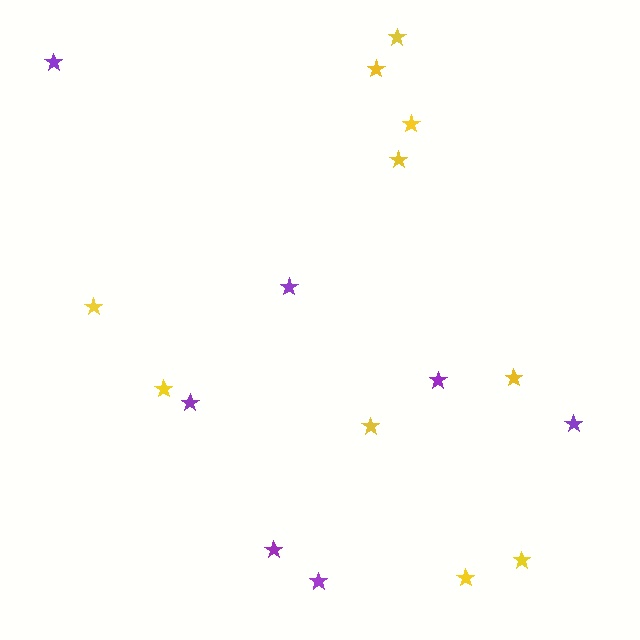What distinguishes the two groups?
There are 2 groups: one group of purple stars (7) and one group of yellow stars (10).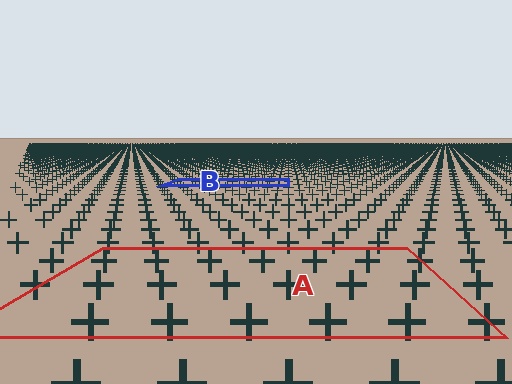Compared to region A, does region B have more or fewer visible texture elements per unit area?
Region B has more texture elements per unit area — they are packed more densely because it is farther away.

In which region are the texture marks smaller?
The texture marks are smaller in region B, because it is farther away.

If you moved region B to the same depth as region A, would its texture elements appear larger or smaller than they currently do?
They would appear larger. At a closer depth, the same texture elements are projected at a bigger on-screen size.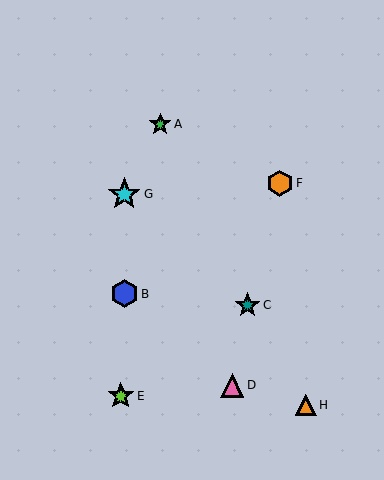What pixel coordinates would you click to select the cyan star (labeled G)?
Click at (124, 194) to select the cyan star G.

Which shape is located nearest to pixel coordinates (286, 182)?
The orange hexagon (labeled F) at (280, 183) is nearest to that location.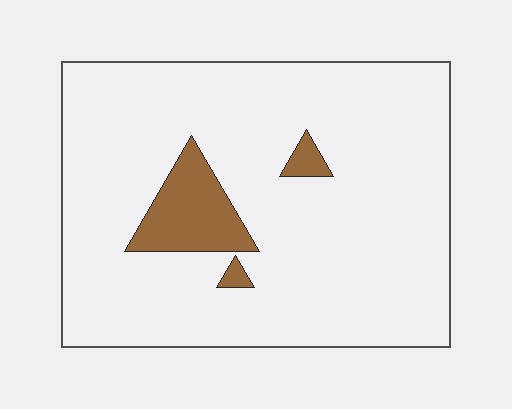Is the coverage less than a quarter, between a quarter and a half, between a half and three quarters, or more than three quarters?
Less than a quarter.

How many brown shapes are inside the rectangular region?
3.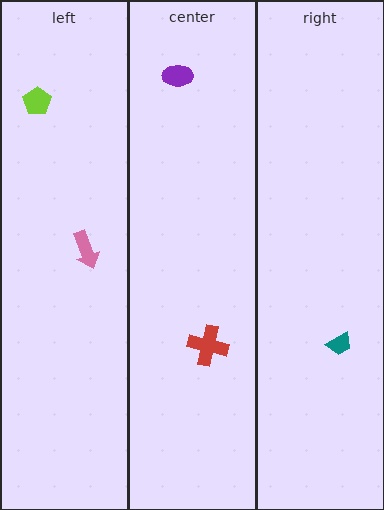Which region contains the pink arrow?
The left region.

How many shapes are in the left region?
2.